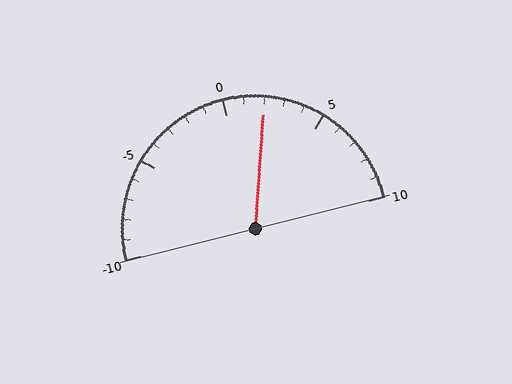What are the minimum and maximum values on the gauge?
The gauge ranges from -10 to 10.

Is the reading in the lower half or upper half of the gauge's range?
The reading is in the upper half of the range (-10 to 10).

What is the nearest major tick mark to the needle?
The nearest major tick mark is 0.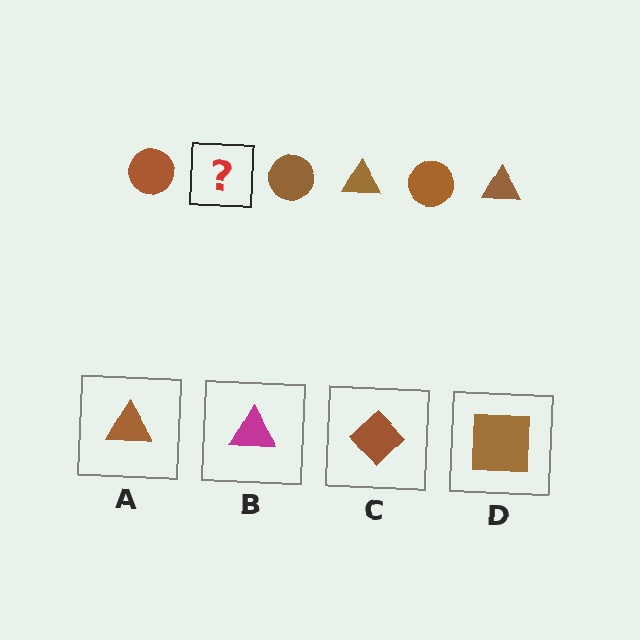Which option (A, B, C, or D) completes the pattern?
A.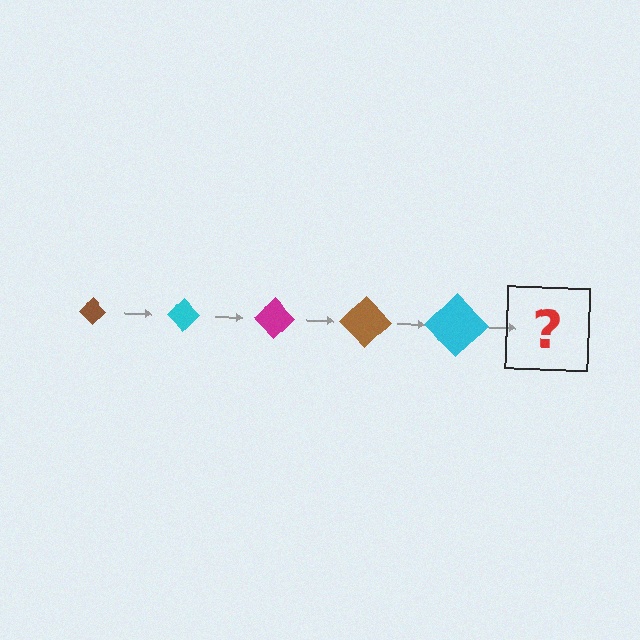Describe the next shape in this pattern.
It should be a magenta diamond, larger than the previous one.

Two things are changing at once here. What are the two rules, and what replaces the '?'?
The two rules are that the diamond grows larger each step and the color cycles through brown, cyan, and magenta. The '?' should be a magenta diamond, larger than the previous one.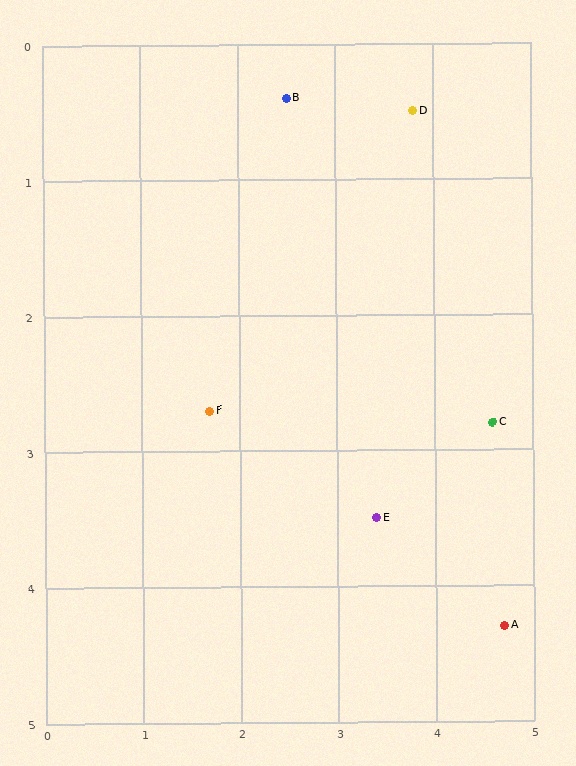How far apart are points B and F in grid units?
Points B and F are about 2.4 grid units apart.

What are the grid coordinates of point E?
Point E is at approximately (3.4, 3.5).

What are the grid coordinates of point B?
Point B is at approximately (2.5, 0.4).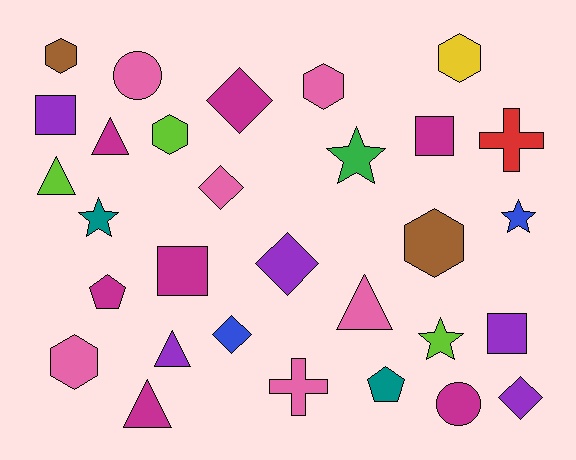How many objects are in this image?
There are 30 objects.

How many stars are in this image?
There are 4 stars.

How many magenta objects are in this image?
There are 7 magenta objects.